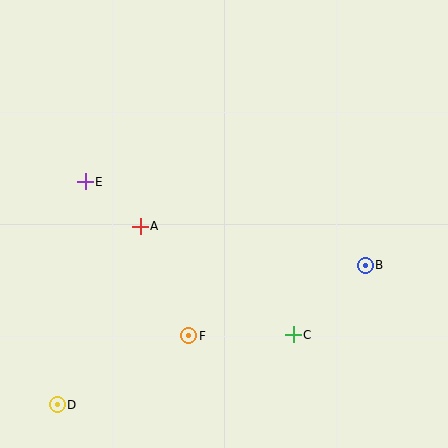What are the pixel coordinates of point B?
Point B is at (365, 265).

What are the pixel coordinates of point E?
Point E is at (85, 182).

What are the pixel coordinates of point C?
Point C is at (293, 335).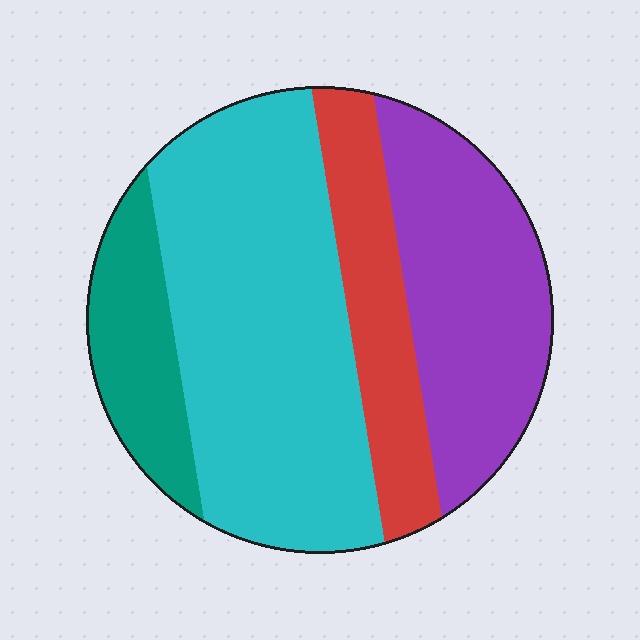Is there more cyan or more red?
Cyan.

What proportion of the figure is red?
Red takes up about one sixth (1/6) of the figure.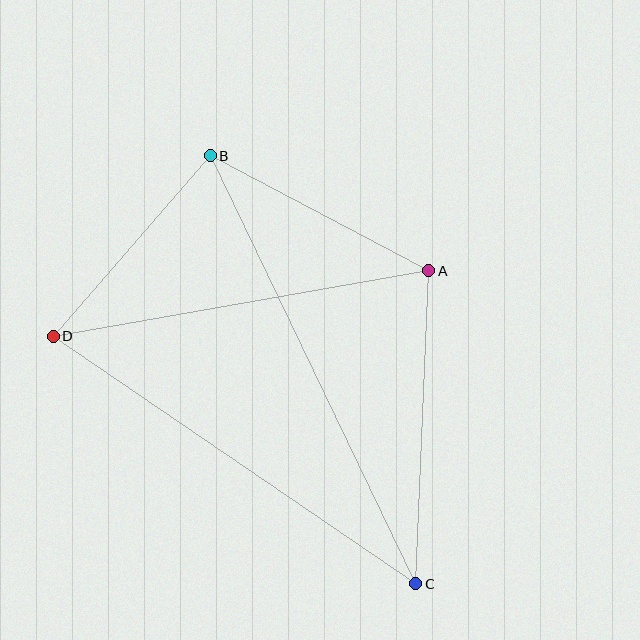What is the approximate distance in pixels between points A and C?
The distance between A and C is approximately 313 pixels.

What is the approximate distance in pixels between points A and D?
The distance between A and D is approximately 381 pixels.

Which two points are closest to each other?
Points B and D are closest to each other.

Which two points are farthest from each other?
Points B and C are farthest from each other.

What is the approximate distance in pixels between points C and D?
The distance between C and D is approximately 439 pixels.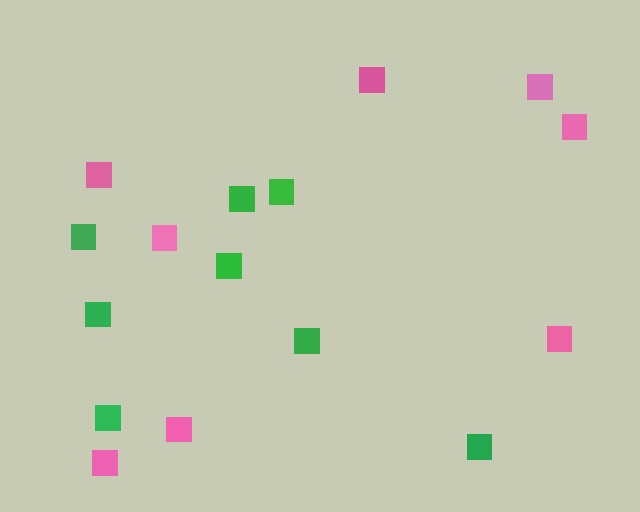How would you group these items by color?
There are 2 groups: one group of green squares (8) and one group of pink squares (8).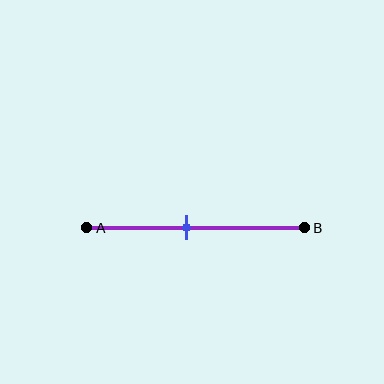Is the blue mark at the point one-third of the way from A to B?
No, the mark is at about 45% from A, not at the 33% one-third point.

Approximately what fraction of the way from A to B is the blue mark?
The blue mark is approximately 45% of the way from A to B.